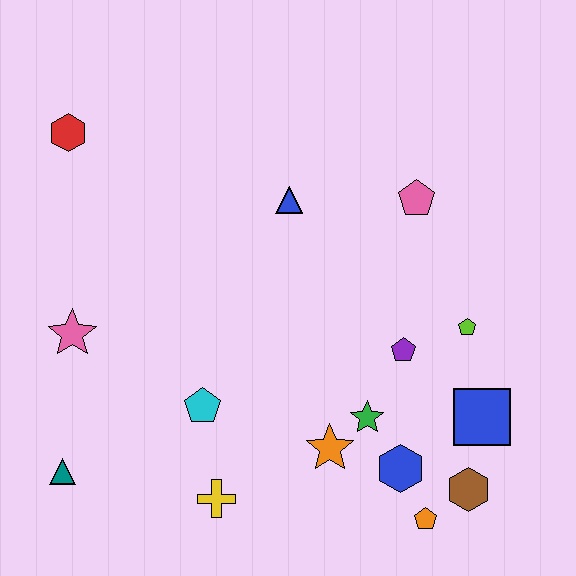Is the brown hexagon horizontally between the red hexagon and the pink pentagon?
No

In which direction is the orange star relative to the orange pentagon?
The orange star is to the left of the orange pentagon.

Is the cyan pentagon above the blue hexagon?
Yes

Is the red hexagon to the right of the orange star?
No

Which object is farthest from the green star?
The red hexagon is farthest from the green star.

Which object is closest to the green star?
The orange star is closest to the green star.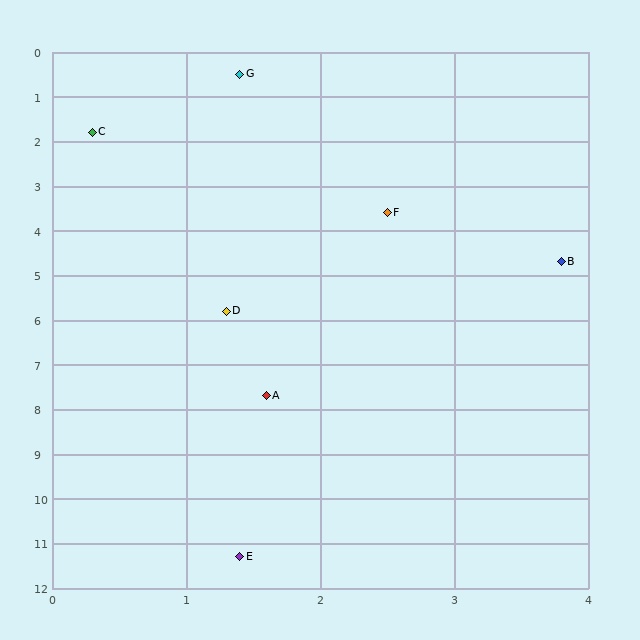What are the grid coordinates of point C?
Point C is at approximately (0.3, 1.8).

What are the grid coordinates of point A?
Point A is at approximately (1.6, 7.7).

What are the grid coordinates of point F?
Point F is at approximately (2.5, 3.6).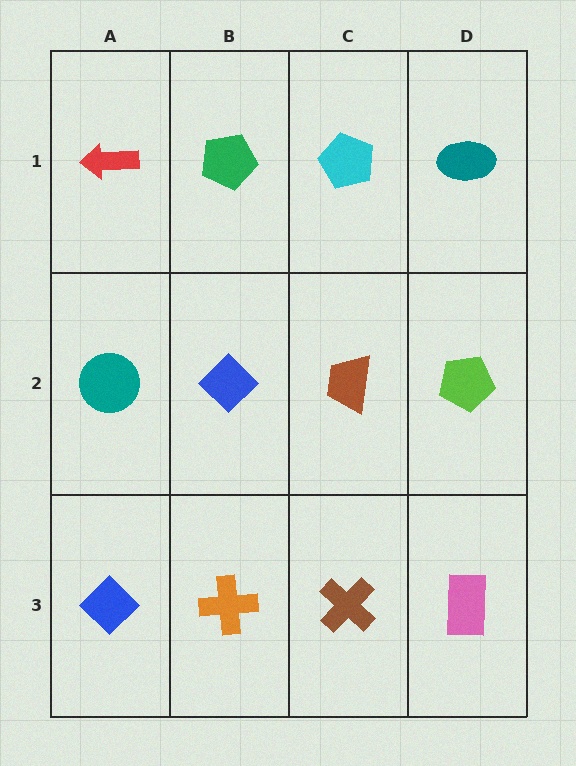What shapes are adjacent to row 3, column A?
A teal circle (row 2, column A), an orange cross (row 3, column B).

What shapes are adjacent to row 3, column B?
A blue diamond (row 2, column B), a blue diamond (row 3, column A), a brown cross (row 3, column C).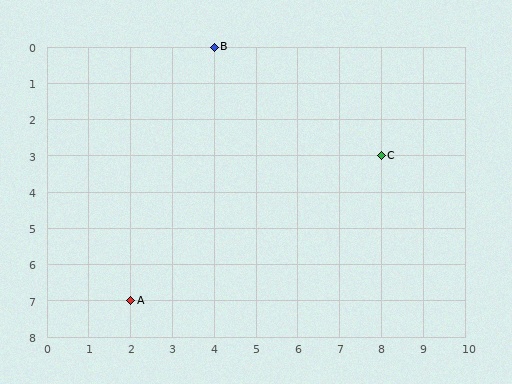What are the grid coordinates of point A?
Point A is at grid coordinates (2, 7).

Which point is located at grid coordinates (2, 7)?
Point A is at (2, 7).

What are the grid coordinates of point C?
Point C is at grid coordinates (8, 3).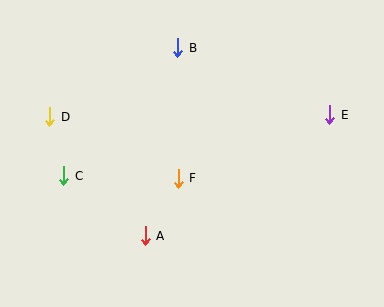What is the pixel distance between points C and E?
The distance between C and E is 273 pixels.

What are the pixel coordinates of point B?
Point B is at (178, 48).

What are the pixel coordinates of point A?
Point A is at (145, 236).